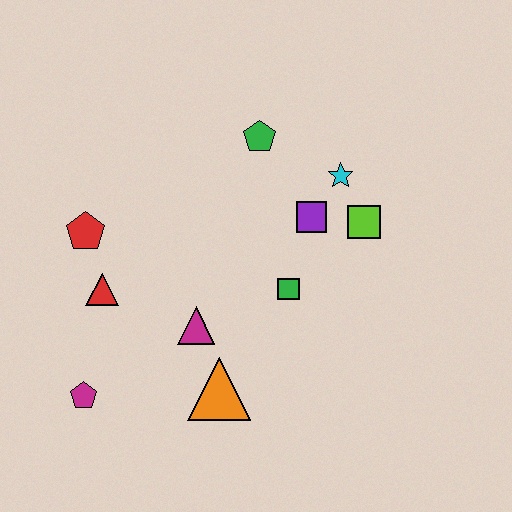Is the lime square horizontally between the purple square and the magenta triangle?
No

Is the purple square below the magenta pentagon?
No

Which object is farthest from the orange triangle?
The green pentagon is farthest from the orange triangle.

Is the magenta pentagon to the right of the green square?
No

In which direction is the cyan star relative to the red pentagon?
The cyan star is to the right of the red pentagon.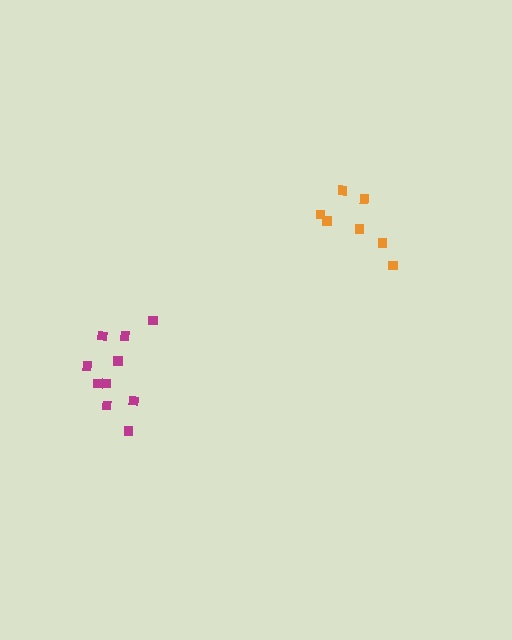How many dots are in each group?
Group 1: 7 dots, Group 2: 10 dots (17 total).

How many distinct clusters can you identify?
There are 2 distinct clusters.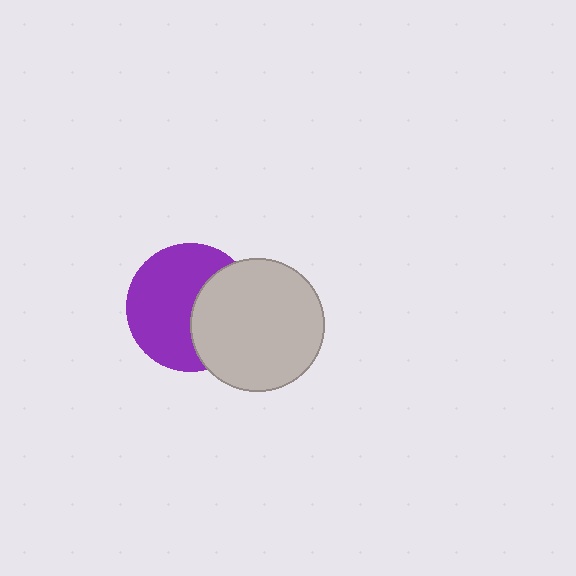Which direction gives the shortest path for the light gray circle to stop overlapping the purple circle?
Moving right gives the shortest separation.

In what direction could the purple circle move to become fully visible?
The purple circle could move left. That would shift it out from behind the light gray circle entirely.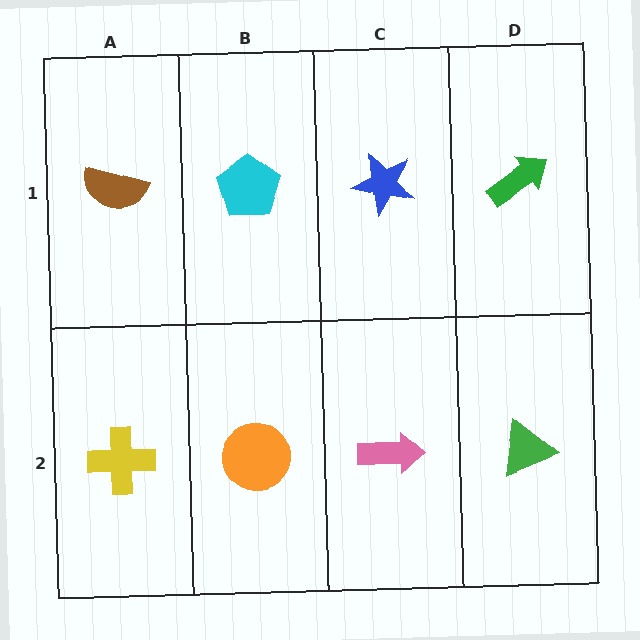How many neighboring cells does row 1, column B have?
3.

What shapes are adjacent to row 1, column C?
A pink arrow (row 2, column C), a cyan pentagon (row 1, column B), a green arrow (row 1, column D).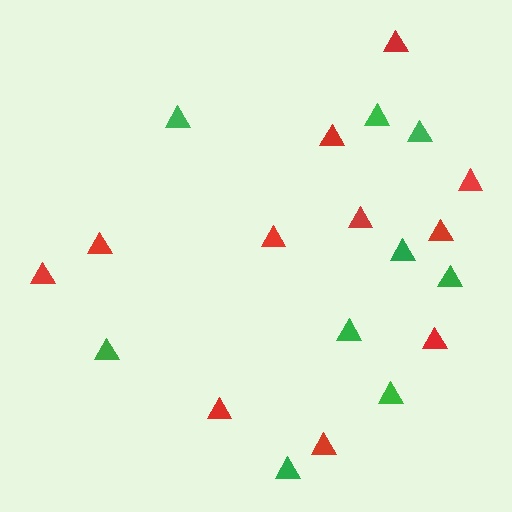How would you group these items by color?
There are 2 groups: one group of red triangles (11) and one group of green triangles (9).